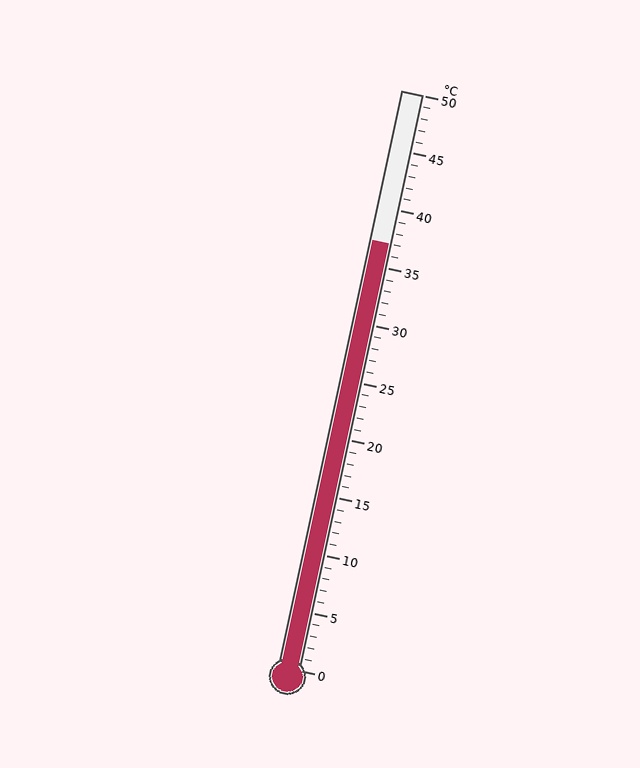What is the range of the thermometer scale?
The thermometer scale ranges from 0°C to 50°C.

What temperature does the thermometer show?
The thermometer shows approximately 37°C.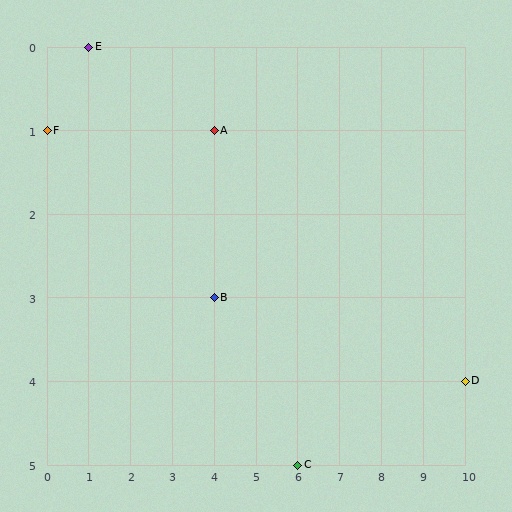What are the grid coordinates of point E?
Point E is at grid coordinates (1, 0).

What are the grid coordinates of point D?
Point D is at grid coordinates (10, 4).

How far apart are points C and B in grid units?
Points C and B are 2 columns and 2 rows apart (about 2.8 grid units diagonally).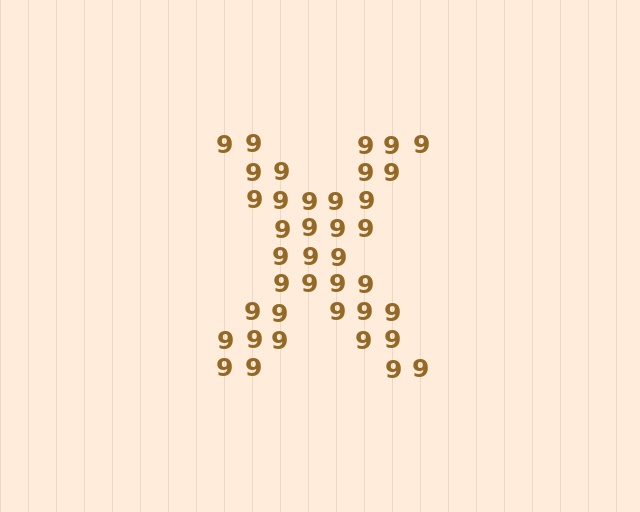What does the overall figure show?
The overall figure shows the letter X.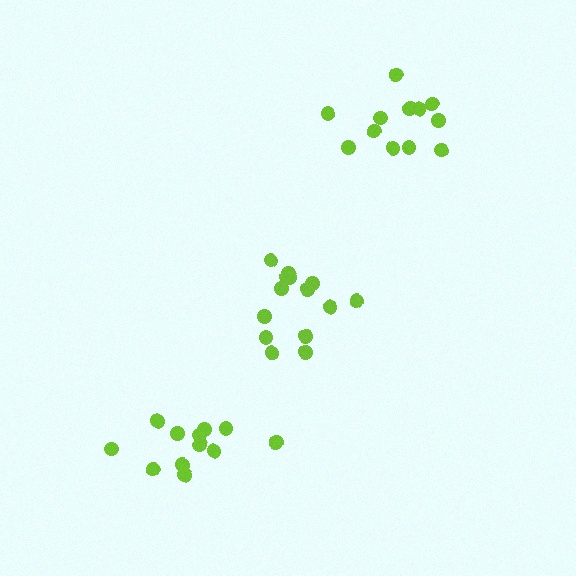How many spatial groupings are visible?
There are 3 spatial groupings.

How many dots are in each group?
Group 1: 12 dots, Group 2: 14 dots, Group 3: 12 dots (38 total).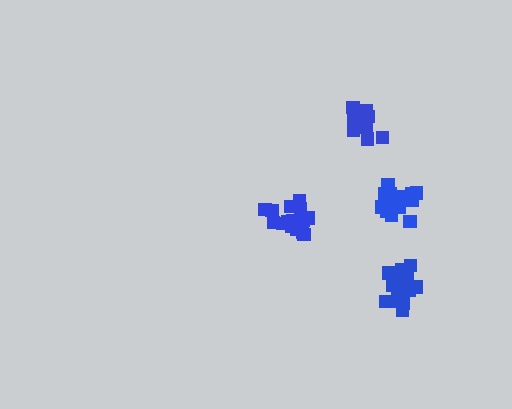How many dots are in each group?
Group 1: 16 dots, Group 2: 19 dots, Group 3: 17 dots, Group 4: 15 dots (67 total).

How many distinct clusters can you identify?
There are 4 distinct clusters.